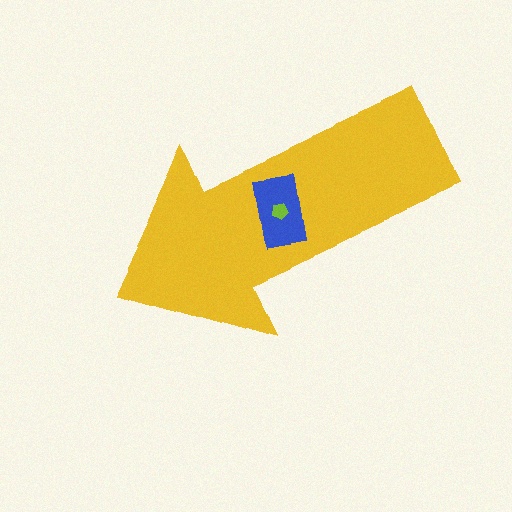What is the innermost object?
The lime pentagon.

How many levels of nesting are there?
3.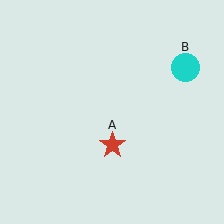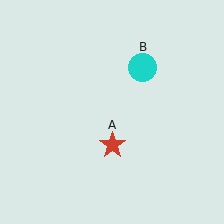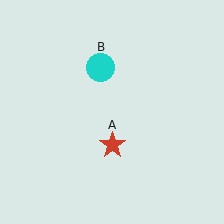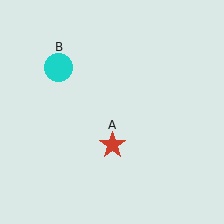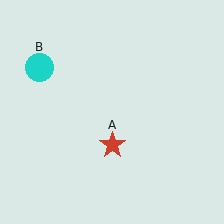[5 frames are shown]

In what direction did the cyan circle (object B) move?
The cyan circle (object B) moved left.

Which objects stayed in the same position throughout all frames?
Red star (object A) remained stationary.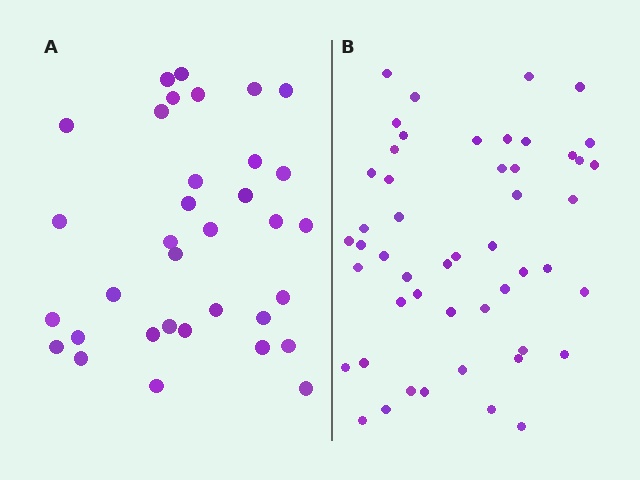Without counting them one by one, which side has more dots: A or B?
Region B (the right region) has more dots.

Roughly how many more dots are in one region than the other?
Region B has approximately 15 more dots than region A.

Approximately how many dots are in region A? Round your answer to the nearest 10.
About 30 dots. (The exact count is 34, which rounds to 30.)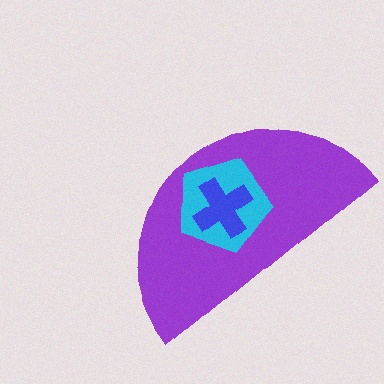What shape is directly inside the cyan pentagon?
The blue cross.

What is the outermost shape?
The purple semicircle.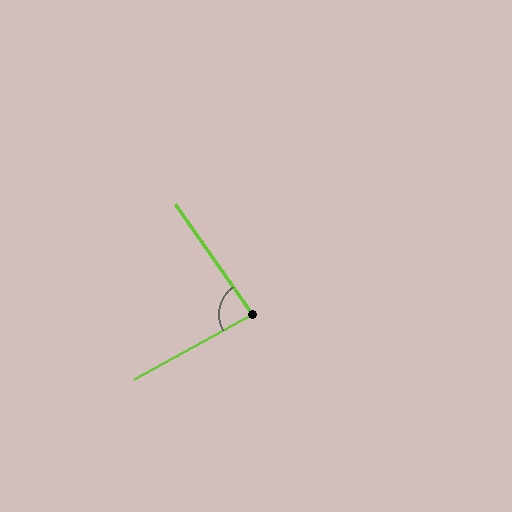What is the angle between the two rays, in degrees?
Approximately 84 degrees.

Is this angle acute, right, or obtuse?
It is acute.